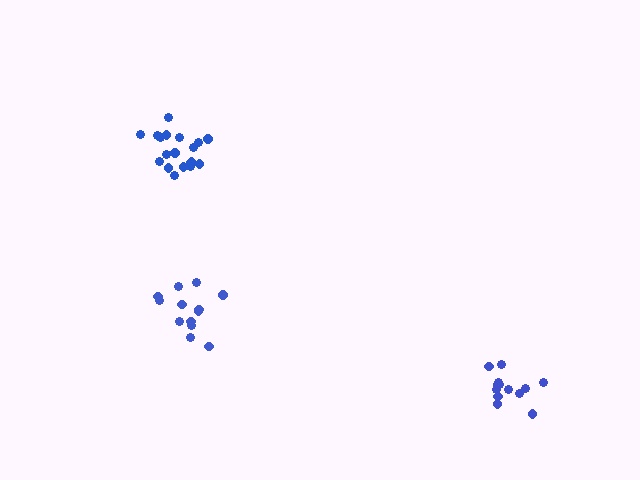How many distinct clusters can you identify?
There are 3 distinct clusters.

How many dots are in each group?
Group 1: 19 dots, Group 2: 13 dots, Group 3: 13 dots (45 total).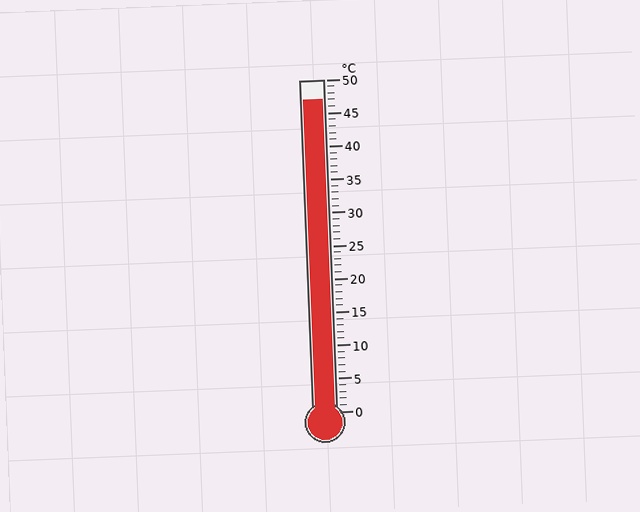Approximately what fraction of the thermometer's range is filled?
The thermometer is filled to approximately 95% of its range.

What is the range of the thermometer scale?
The thermometer scale ranges from 0°C to 50°C.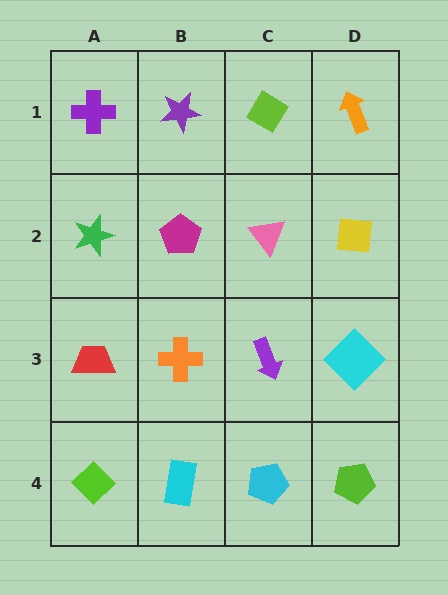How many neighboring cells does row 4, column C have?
3.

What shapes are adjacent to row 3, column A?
A green star (row 2, column A), a lime diamond (row 4, column A), an orange cross (row 3, column B).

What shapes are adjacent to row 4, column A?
A red trapezoid (row 3, column A), a cyan rectangle (row 4, column B).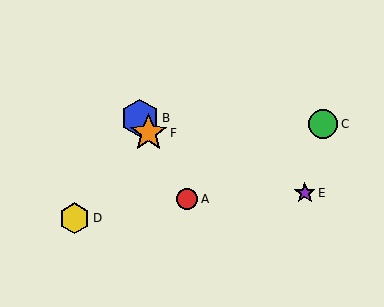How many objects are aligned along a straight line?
3 objects (A, B, F) are aligned along a straight line.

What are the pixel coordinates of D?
Object D is at (74, 218).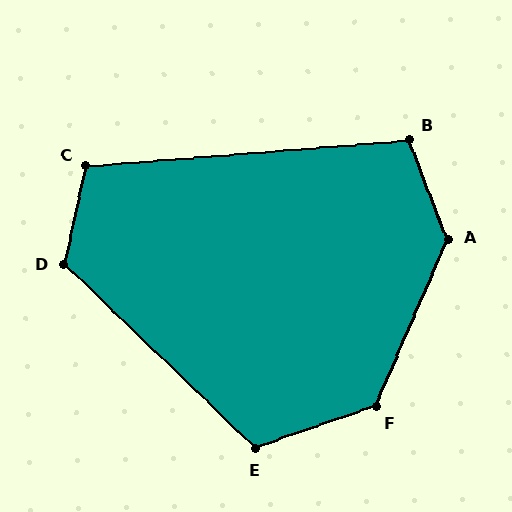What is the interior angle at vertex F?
Approximately 132 degrees (obtuse).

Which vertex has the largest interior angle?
A, at approximately 136 degrees.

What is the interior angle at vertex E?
Approximately 117 degrees (obtuse).